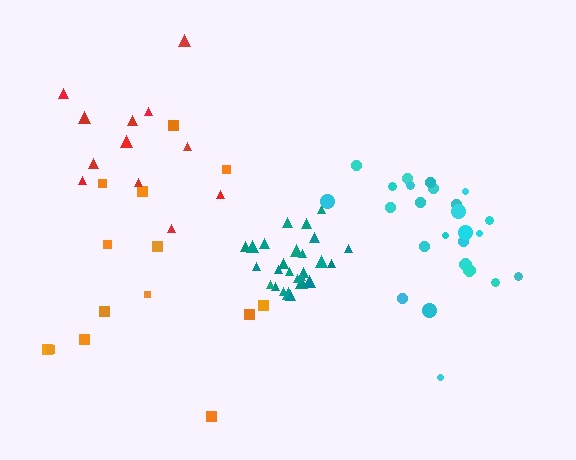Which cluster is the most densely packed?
Teal.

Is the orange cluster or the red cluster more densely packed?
Red.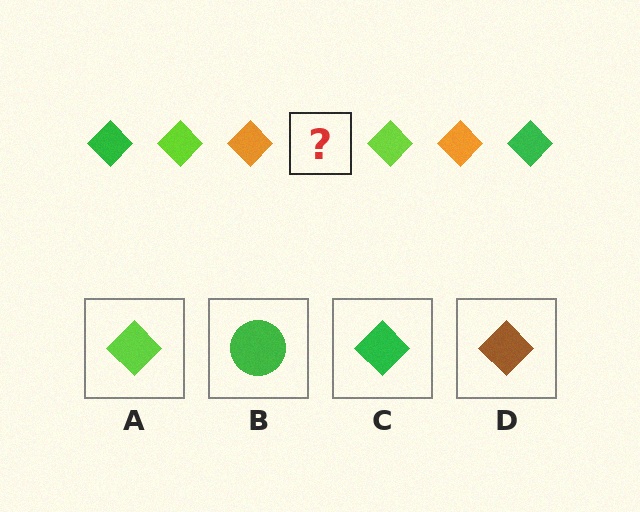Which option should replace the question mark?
Option C.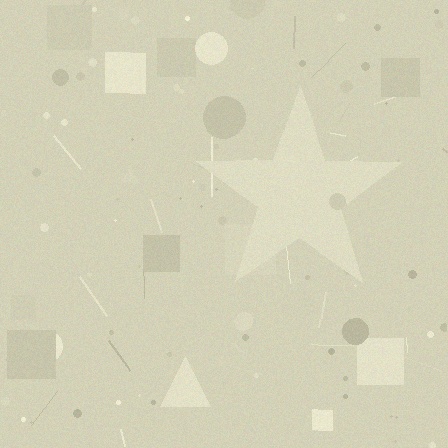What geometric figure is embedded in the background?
A star is embedded in the background.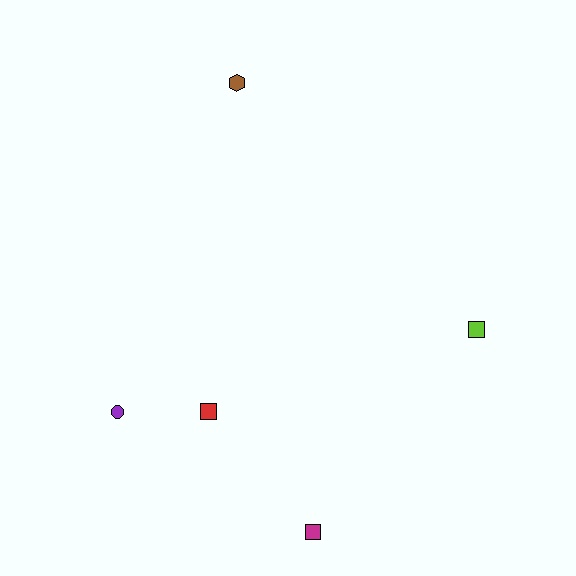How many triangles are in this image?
There are no triangles.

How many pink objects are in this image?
There are no pink objects.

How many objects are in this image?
There are 5 objects.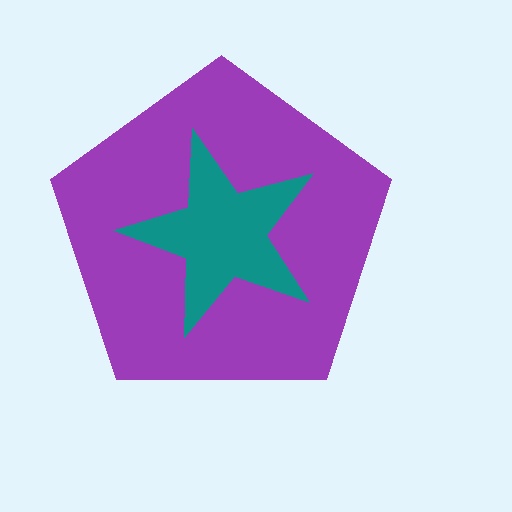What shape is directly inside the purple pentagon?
The teal star.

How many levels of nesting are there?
2.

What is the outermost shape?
The purple pentagon.